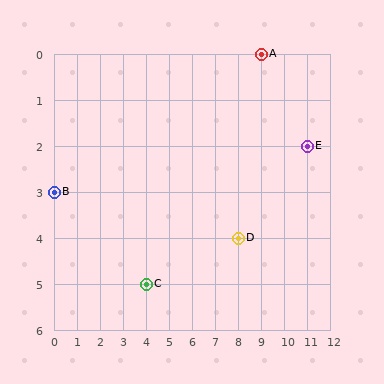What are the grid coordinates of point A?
Point A is at grid coordinates (9, 0).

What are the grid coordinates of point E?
Point E is at grid coordinates (11, 2).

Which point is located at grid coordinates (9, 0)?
Point A is at (9, 0).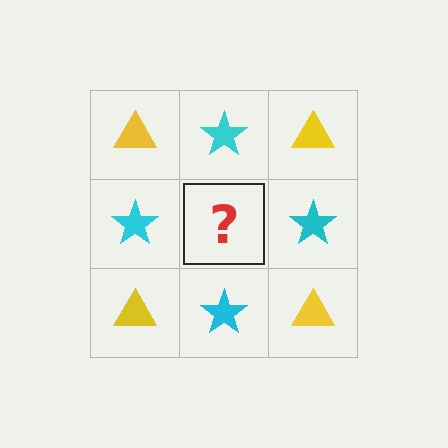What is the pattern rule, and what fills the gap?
The rule is that it alternates yellow triangle and cyan star in a checkerboard pattern. The gap should be filled with a yellow triangle.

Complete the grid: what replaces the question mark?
The question mark should be replaced with a yellow triangle.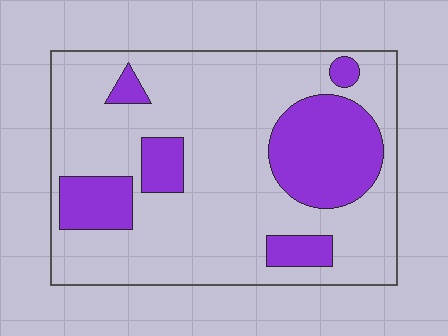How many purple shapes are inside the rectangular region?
6.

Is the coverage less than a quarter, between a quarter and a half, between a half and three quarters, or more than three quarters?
Between a quarter and a half.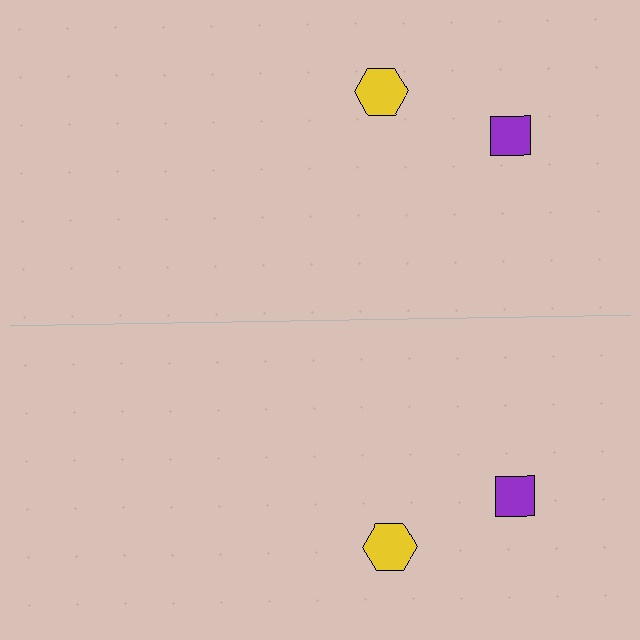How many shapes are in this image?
There are 4 shapes in this image.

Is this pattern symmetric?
Yes, this pattern has bilateral (reflection) symmetry.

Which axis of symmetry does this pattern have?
The pattern has a horizontal axis of symmetry running through the center of the image.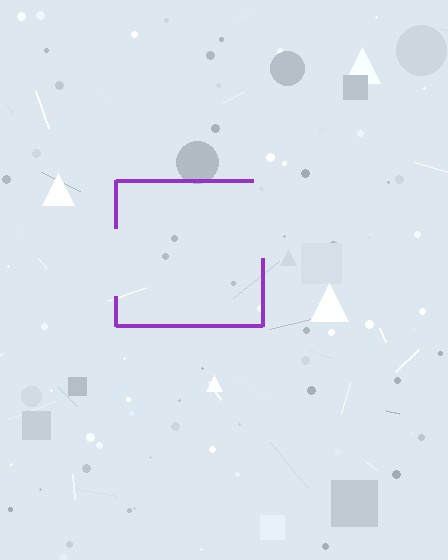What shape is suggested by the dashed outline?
The dashed outline suggests a square.